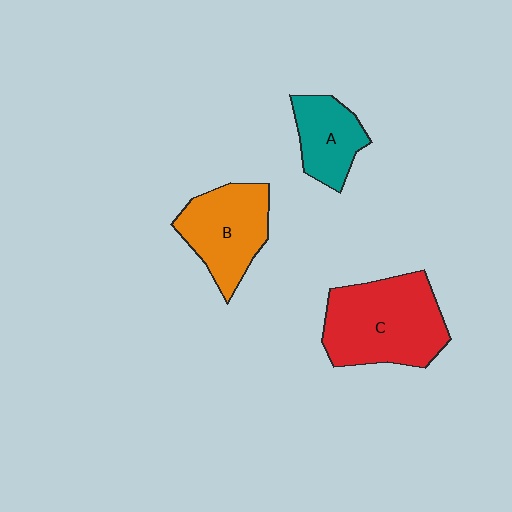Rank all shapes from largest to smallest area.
From largest to smallest: C (red), B (orange), A (teal).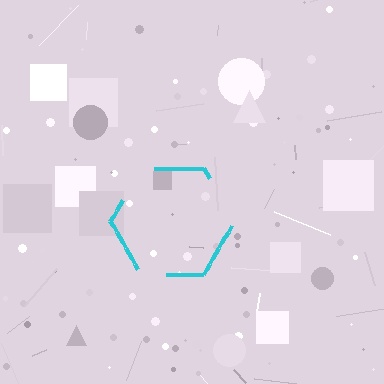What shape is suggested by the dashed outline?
The dashed outline suggests a hexagon.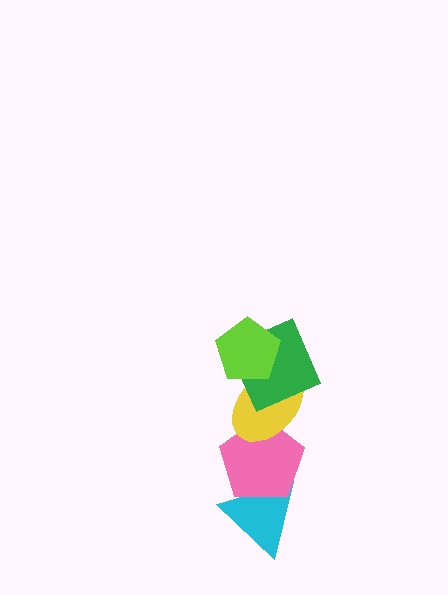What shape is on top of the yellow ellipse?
The green square is on top of the yellow ellipse.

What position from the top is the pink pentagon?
The pink pentagon is 4th from the top.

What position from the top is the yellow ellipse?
The yellow ellipse is 3rd from the top.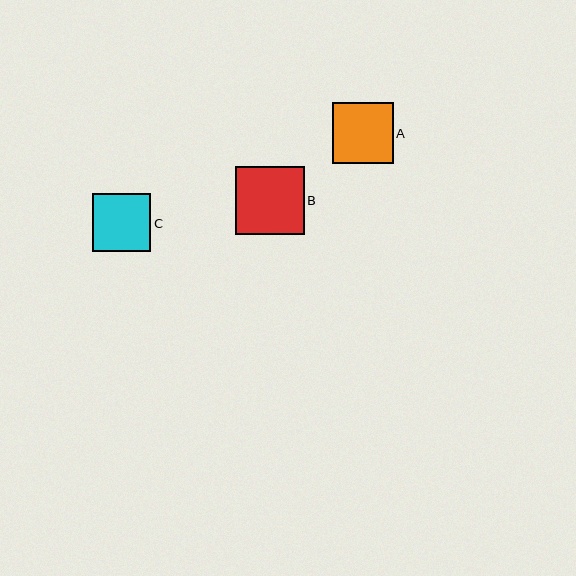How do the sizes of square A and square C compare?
Square A and square C are approximately the same size.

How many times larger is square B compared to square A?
Square B is approximately 1.1 times the size of square A.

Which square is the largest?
Square B is the largest with a size of approximately 68 pixels.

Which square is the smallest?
Square C is the smallest with a size of approximately 58 pixels.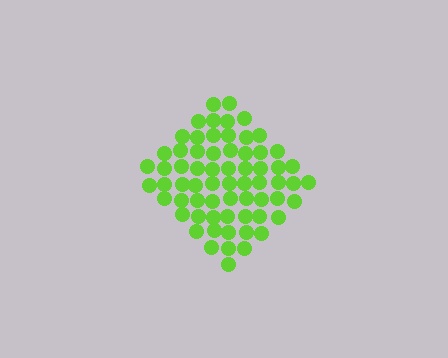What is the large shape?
The large shape is a diamond.